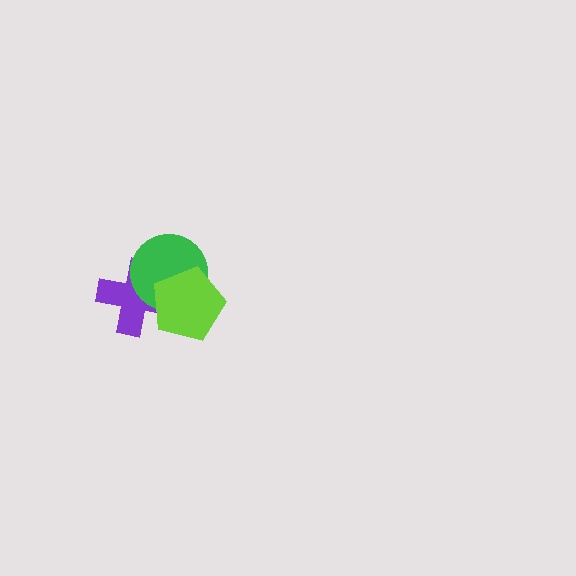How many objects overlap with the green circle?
2 objects overlap with the green circle.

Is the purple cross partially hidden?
Yes, it is partially covered by another shape.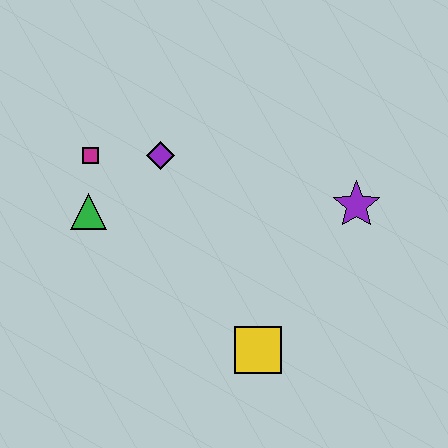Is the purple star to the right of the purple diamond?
Yes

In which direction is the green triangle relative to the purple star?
The green triangle is to the left of the purple star.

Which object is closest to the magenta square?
The green triangle is closest to the magenta square.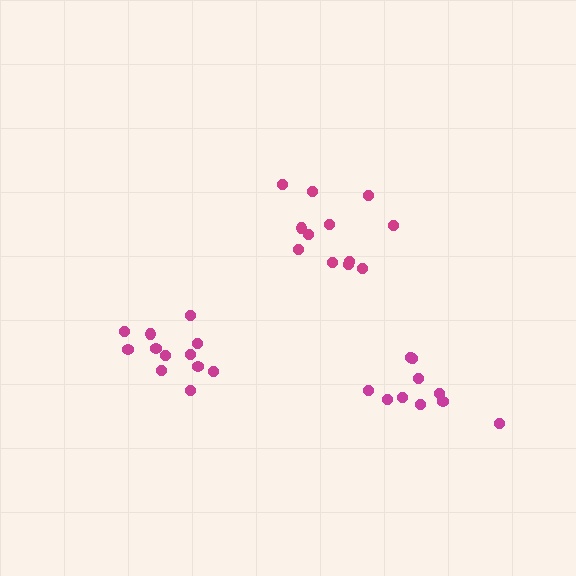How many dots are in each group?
Group 1: 12 dots, Group 2: 12 dots, Group 3: 10 dots (34 total).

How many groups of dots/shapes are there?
There are 3 groups.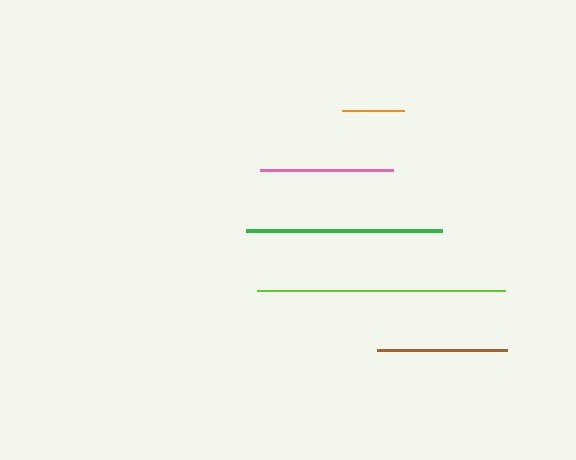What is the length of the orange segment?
The orange segment is approximately 62 pixels long.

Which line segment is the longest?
The lime line is the longest at approximately 248 pixels.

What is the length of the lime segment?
The lime segment is approximately 248 pixels long.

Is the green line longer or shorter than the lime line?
The lime line is longer than the green line.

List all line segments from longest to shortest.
From longest to shortest: lime, green, pink, brown, orange.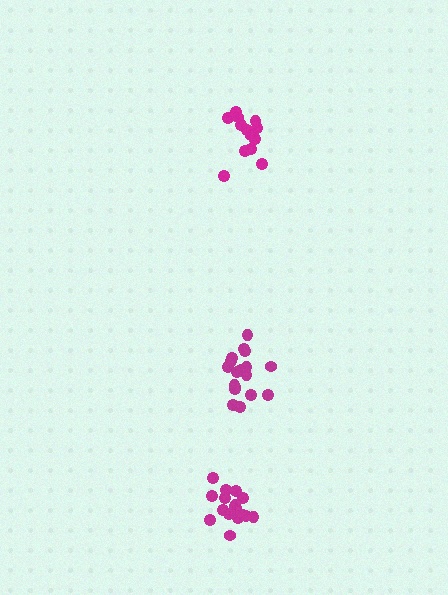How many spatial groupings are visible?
There are 3 spatial groupings.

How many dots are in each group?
Group 1: 16 dots, Group 2: 17 dots, Group 3: 18 dots (51 total).